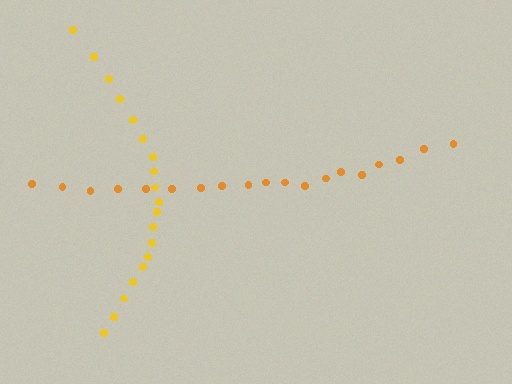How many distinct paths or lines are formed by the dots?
There are 2 distinct paths.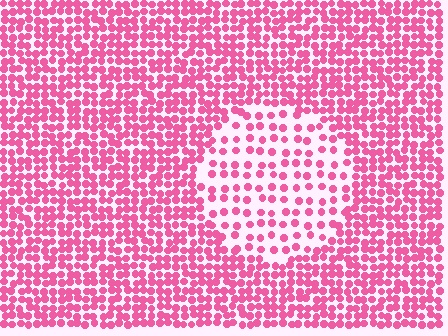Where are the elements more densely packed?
The elements are more densely packed outside the circle boundary.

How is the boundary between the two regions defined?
The boundary is defined by a change in element density (approximately 2.2x ratio). All elements are the same color, size, and shape.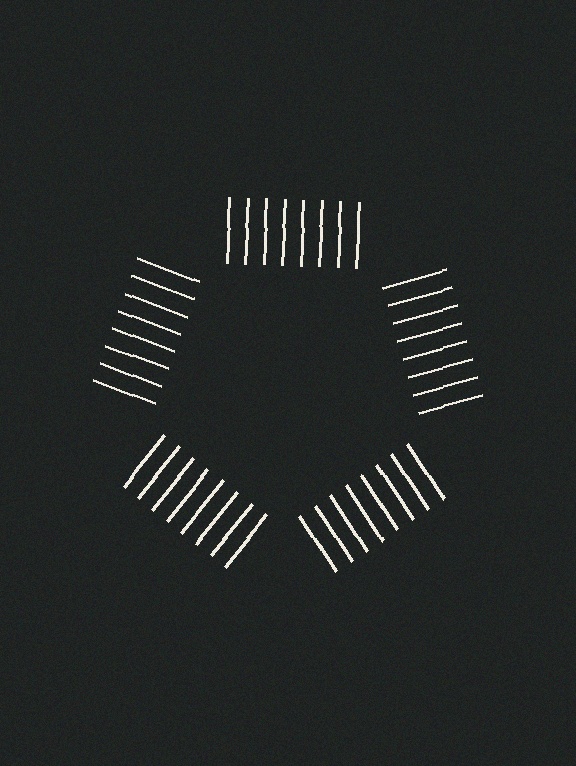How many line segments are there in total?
40 — 8 along each of the 5 edges.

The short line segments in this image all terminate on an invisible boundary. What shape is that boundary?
An illusory pentagon — the line segments terminate on its edges but no continuous stroke is drawn.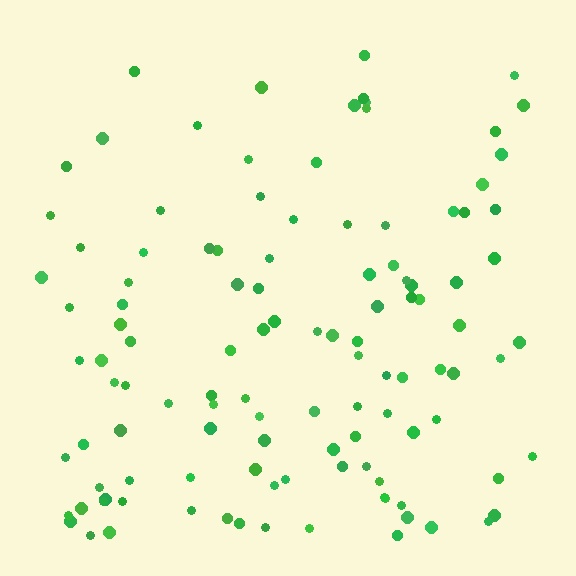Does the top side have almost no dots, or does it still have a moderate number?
Still a moderate number, just noticeably fewer than the bottom.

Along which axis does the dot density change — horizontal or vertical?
Vertical.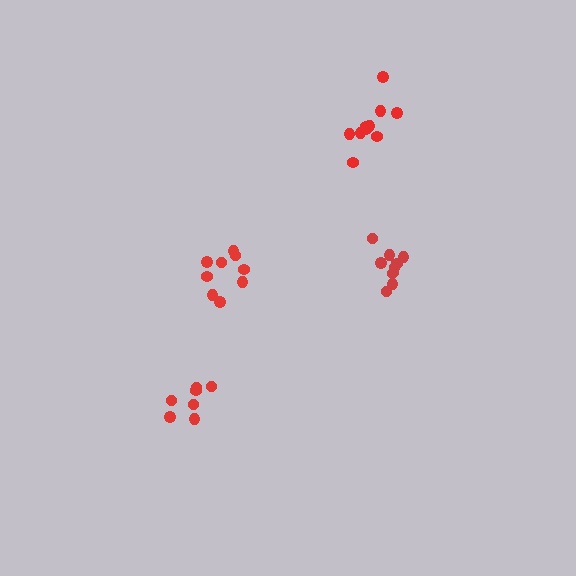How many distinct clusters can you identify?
There are 4 distinct clusters.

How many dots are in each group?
Group 1: 7 dots, Group 2: 10 dots, Group 3: 9 dots, Group 4: 10 dots (36 total).